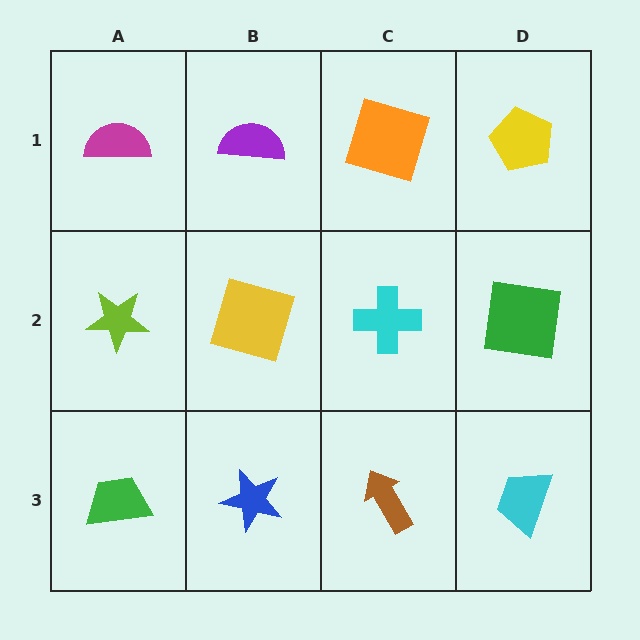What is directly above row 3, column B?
A yellow square.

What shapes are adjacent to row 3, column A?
A lime star (row 2, column A), a blue star (row 3, column B).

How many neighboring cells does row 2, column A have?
3.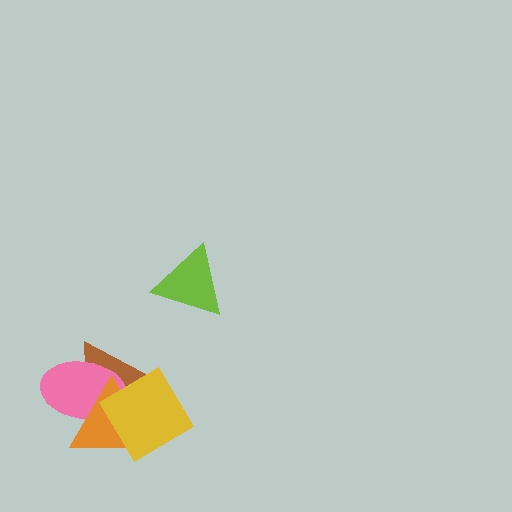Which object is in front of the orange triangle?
The yellow diamond is in front of the orange triangle.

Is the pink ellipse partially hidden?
Yes, it is partially covered by another shape.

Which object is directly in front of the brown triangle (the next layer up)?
The pink ellipse is directly in front of the brown triangle.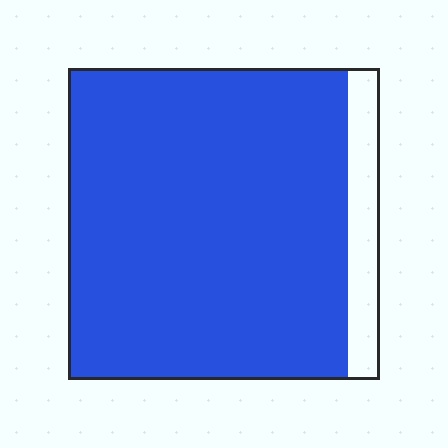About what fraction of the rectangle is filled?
About nine tenths (9/10).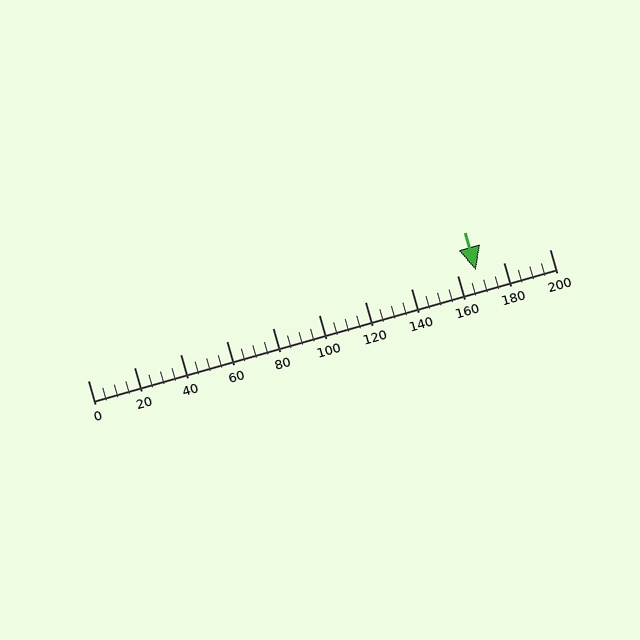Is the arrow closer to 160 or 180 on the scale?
The arrow is closer to 160.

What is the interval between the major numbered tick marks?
The major tick marks are spaced 20 units apart.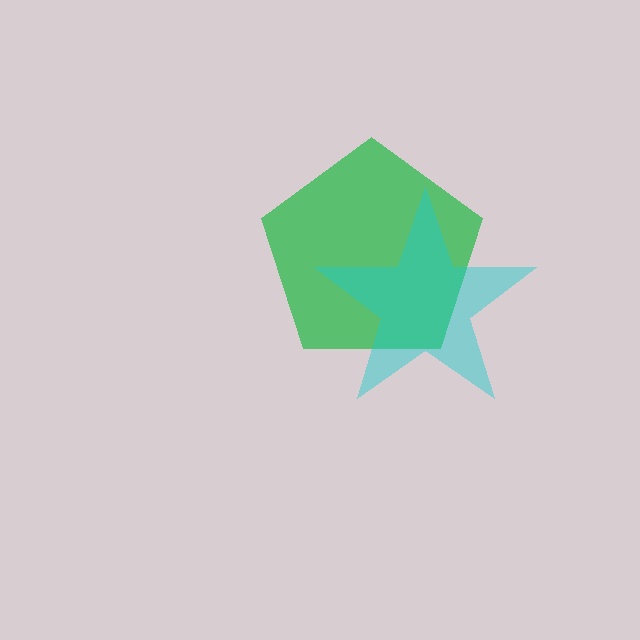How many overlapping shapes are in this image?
There are 2 overlapping shapes in the image.